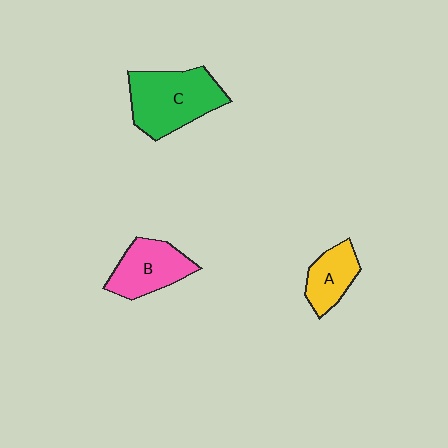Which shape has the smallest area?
Shape A (yellow).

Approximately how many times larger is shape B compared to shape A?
Approximately 1.4 times.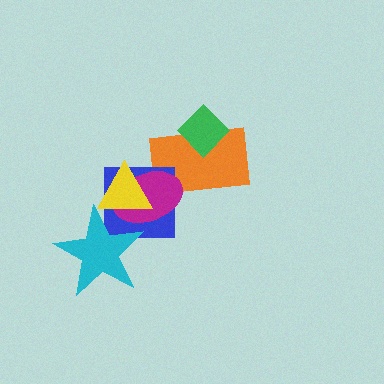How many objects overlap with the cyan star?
3 objects overlap with the cyan star.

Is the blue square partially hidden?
Yes, it is partially covered by another shape.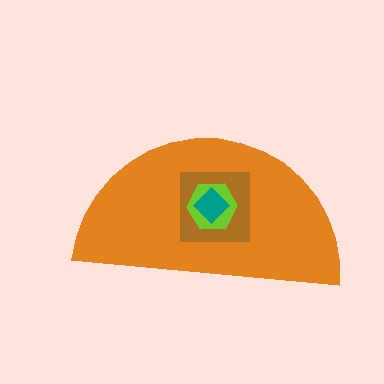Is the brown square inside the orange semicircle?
Yes.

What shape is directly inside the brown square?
The lime hexagon.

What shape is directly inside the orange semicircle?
The brown square.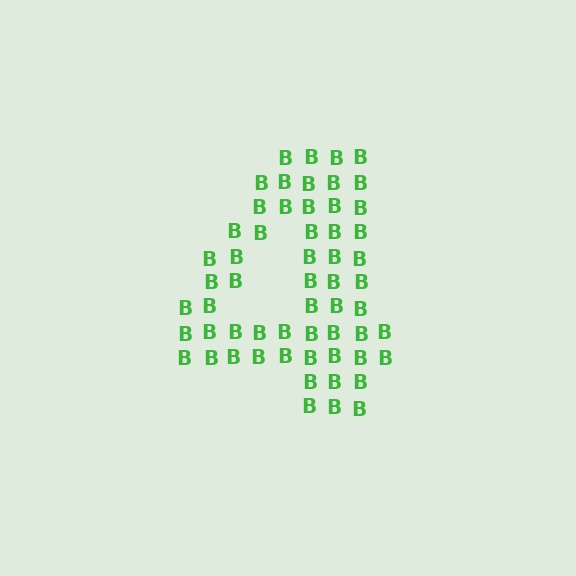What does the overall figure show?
The overall figure shows the digit 4.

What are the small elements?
The small elements are letter B's.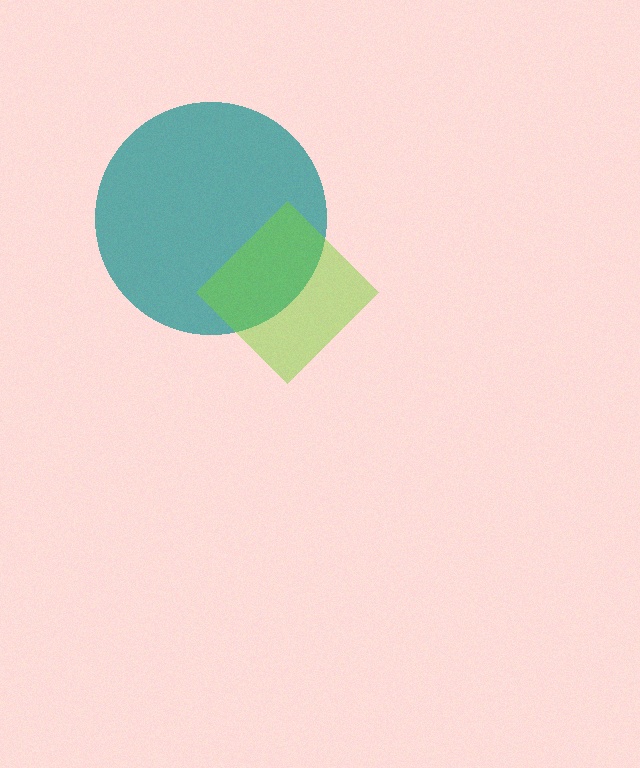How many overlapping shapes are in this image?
There are 2 overlapping shapes in the image.